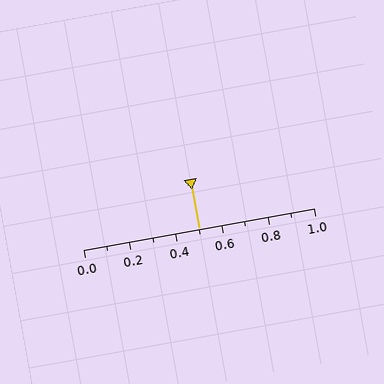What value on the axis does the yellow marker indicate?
The marker indicates approximately 0.5.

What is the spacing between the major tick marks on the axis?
The major ticks are spaced 0.2 apart.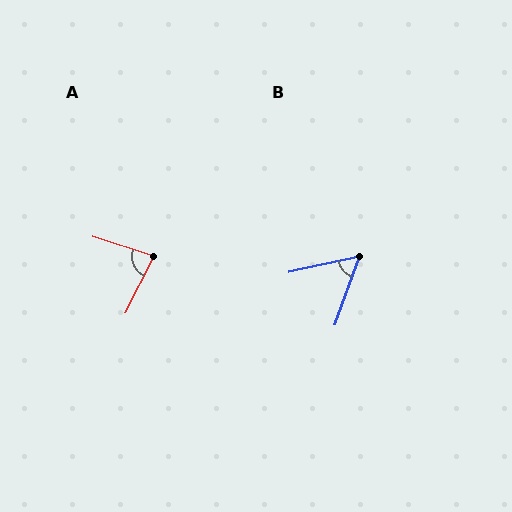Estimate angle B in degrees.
Approximately 58 degrees.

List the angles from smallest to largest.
B (58°), A (81°).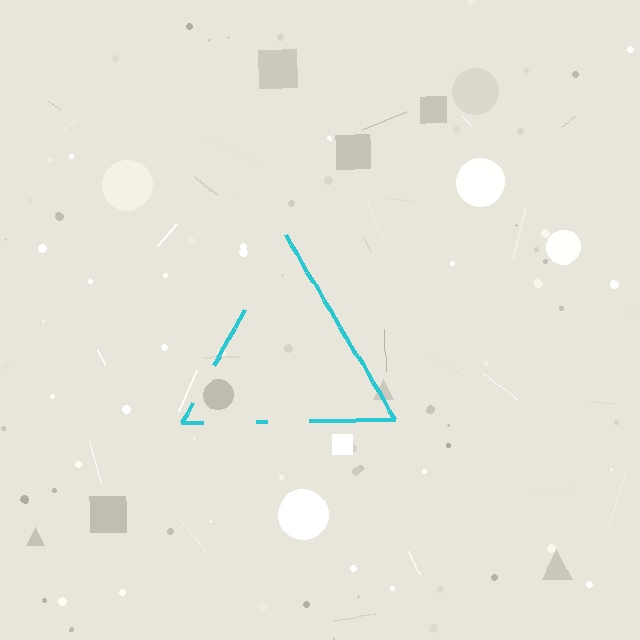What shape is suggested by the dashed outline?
The dashed outline suggests a triangle.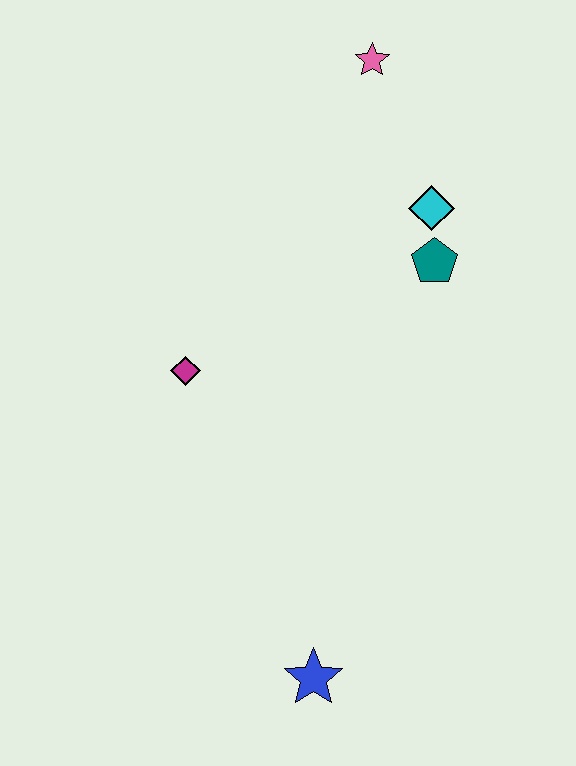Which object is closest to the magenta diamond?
The teal pentagon is closest to the magenta diamond.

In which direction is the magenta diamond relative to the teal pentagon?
The magenta diamond is to the left of the teal pentagon.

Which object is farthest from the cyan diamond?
The blue star is farthest from the cyan diamond.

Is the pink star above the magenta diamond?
Yes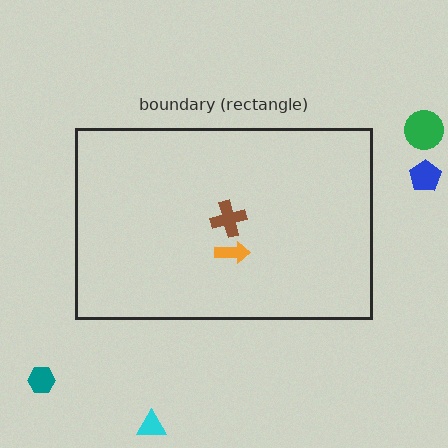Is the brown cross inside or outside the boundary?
Inside.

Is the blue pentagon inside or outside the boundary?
Outside.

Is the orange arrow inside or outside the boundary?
Inside.